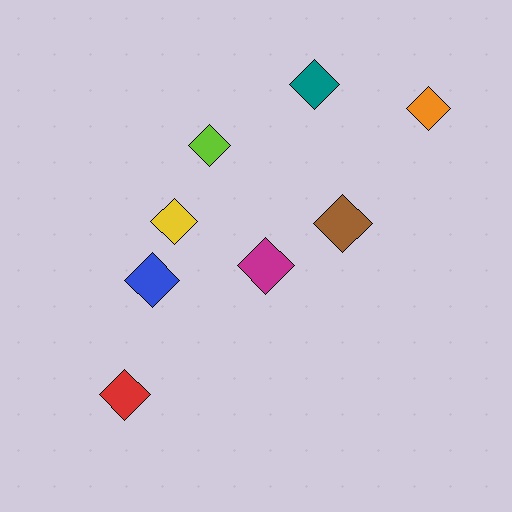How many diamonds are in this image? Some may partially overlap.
There are 8 diamonds.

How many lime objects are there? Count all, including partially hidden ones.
There is 1 lime object.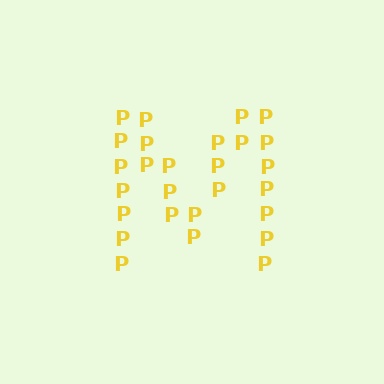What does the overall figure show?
The overall figure shows the letter M.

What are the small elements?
The small elements are letter P's.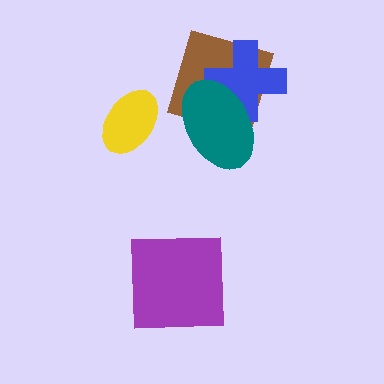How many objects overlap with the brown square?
2 objects overlap with the brown square.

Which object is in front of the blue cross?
The teal ellipse is in front of the blue cross.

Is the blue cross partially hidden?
Yes, it is partially covered by another shape.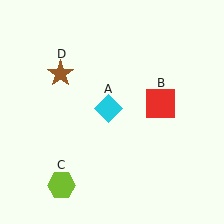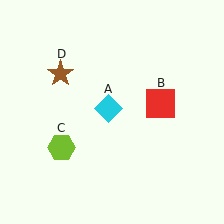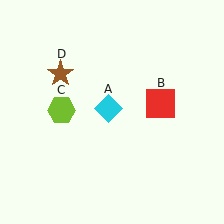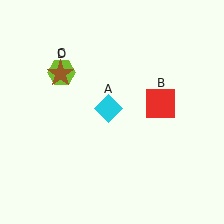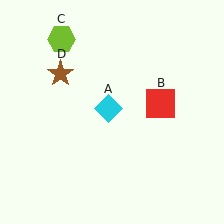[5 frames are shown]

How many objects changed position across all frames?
1 object changed position: lime hexagon (object C).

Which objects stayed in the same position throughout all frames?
Cyan diamond (object A) and red square (object B) and brown star (object D) remained stationary.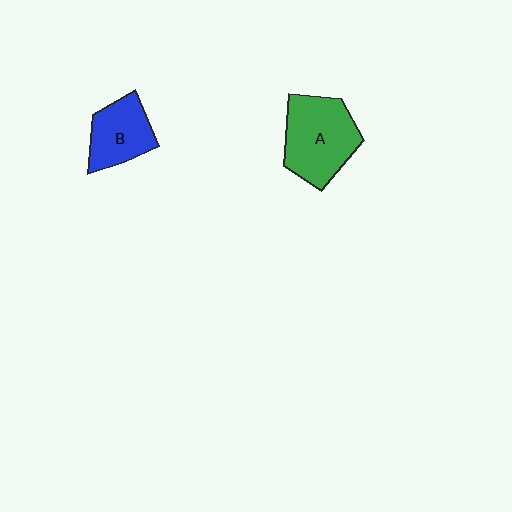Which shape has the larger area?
Shape A (green).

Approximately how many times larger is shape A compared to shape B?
Approximately 1.5 times.